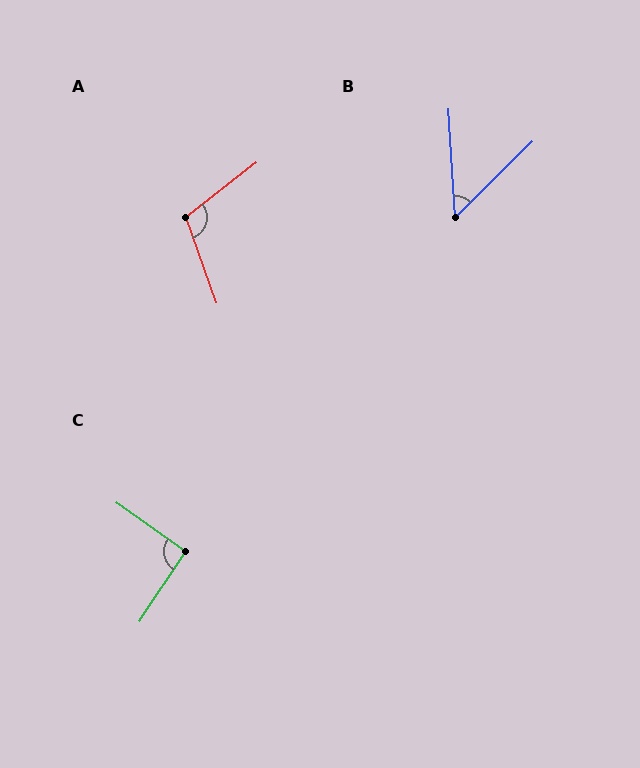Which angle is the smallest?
B, at approximately 49 degrees.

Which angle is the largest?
A, at approximately 108 degrees.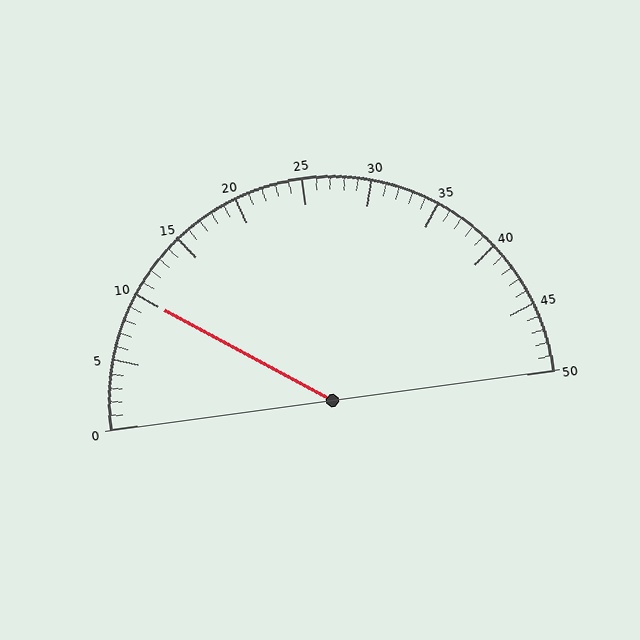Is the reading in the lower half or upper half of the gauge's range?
The reading is in the lower half of the range (0 to 50).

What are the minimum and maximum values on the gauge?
The gauge ranges from 0 to 50.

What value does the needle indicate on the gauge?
The needle indicates approximately 10.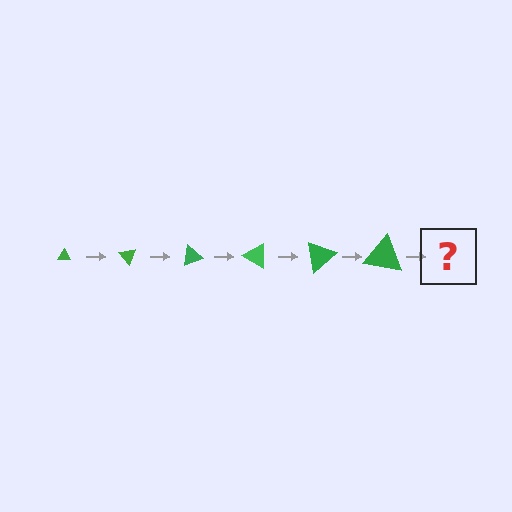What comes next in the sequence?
The next element should be a triangle, larger than the previous one and rotated 300 degrees from the start.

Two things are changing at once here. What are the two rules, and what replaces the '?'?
The two rules are that the triangle grows larger each step and it rotates 50 degrees each step. The '?' should be a triangle, larger than the previous one and rotated 300 degrees from the start.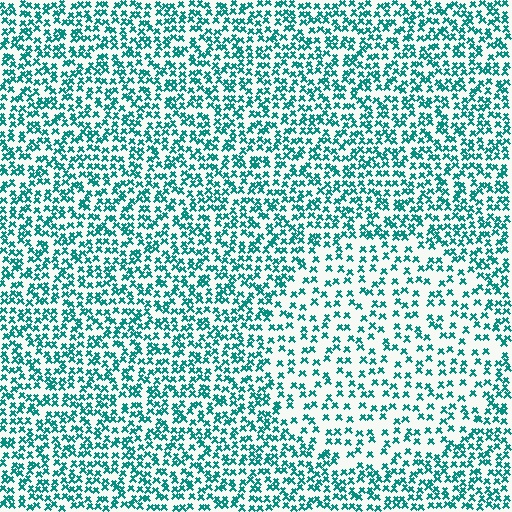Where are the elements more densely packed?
The elements are more densely packed outside the circle boundary.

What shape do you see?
I see a circle.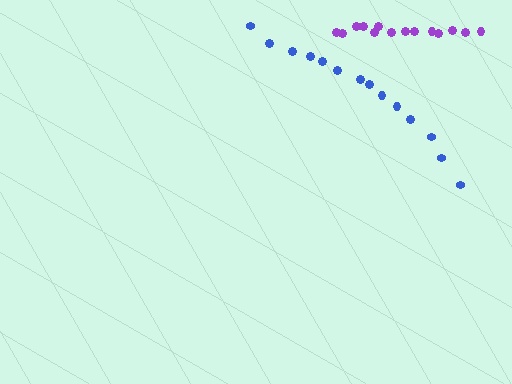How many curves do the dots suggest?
There are 2 distinct paths.